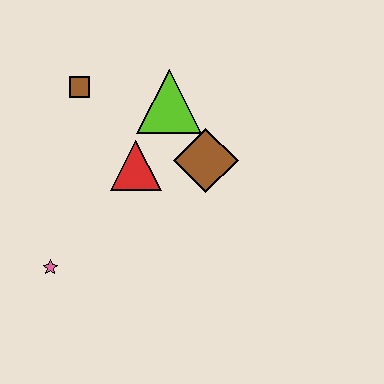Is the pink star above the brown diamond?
No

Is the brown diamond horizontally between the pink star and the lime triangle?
No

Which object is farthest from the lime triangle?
The pink star is farthest from the lime triangle.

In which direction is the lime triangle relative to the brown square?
The lime triangle is to the right of the brown square.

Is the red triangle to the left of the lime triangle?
Yes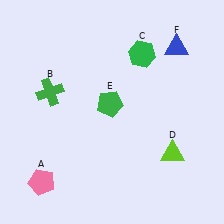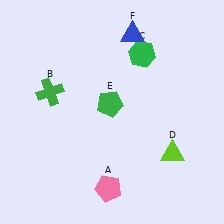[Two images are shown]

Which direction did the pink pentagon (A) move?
The pink pentagon (A) moved right.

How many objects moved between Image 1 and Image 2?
2 objects moved between the two images.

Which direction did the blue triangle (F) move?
The blue triangle (F) moved left.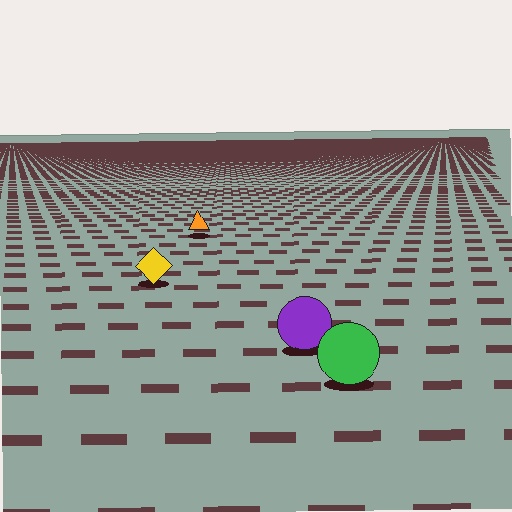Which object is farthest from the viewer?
The orange triangle is farthest from the viewer. It appears smaller and the ground texture around it is denser.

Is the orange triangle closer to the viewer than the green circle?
No. The green circle is closer — you can tell from the texture gradient: the ground texture is coarser near it.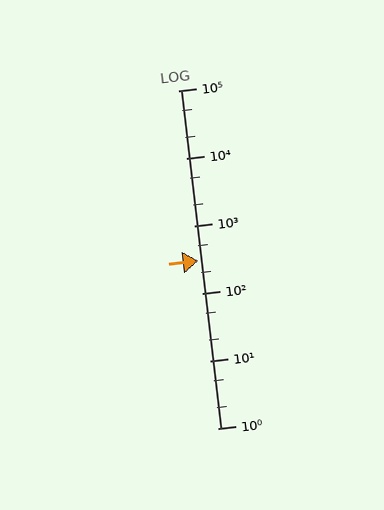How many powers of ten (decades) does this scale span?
The scale spans 5 decades, from 1 to 100000.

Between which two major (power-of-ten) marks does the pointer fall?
The pointer is between 100 and 1000.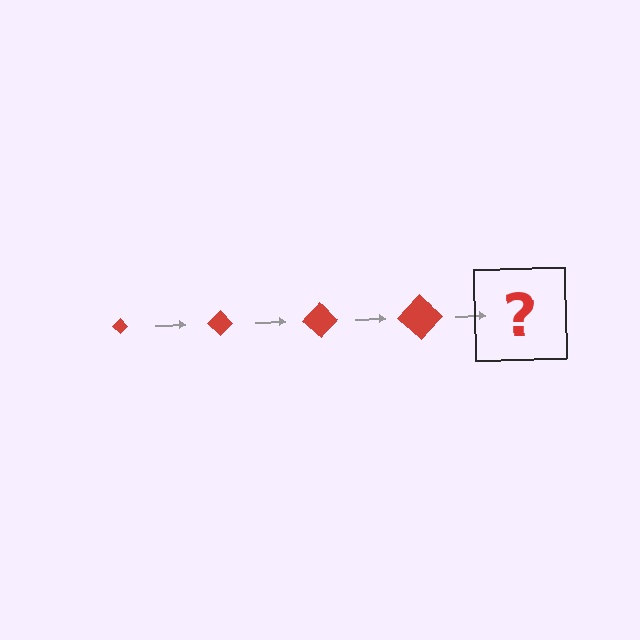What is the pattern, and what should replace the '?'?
The pattern is that the diamond gets progressively larger each step. The '?' should be a red diamond, larger than the previous one.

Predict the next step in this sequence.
The next step is a red diamond, larger than the previous one.